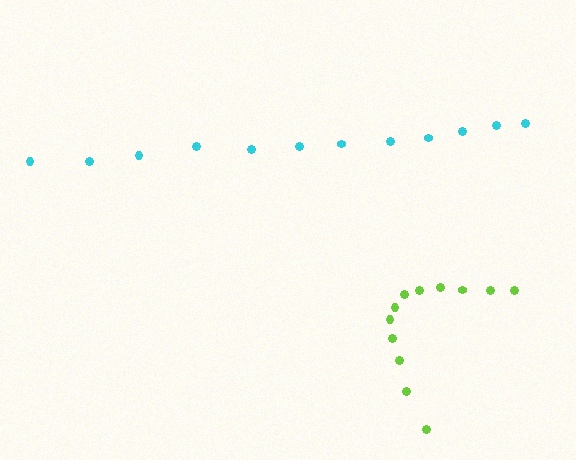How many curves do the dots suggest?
There are 2 distinct paths.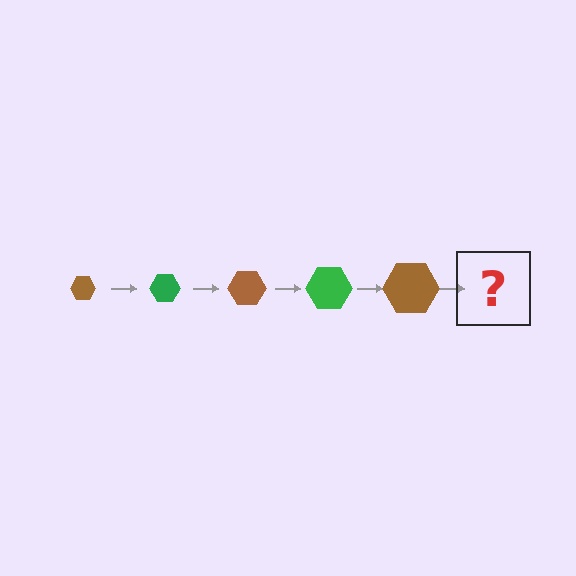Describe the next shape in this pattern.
It should be a green hexagon, larger than the previous one.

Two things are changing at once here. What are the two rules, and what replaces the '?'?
The two rules are that the hexagon grows larger each step and the color cycles through brown and green. The '?' should be a green hexagon, larger than the previous one.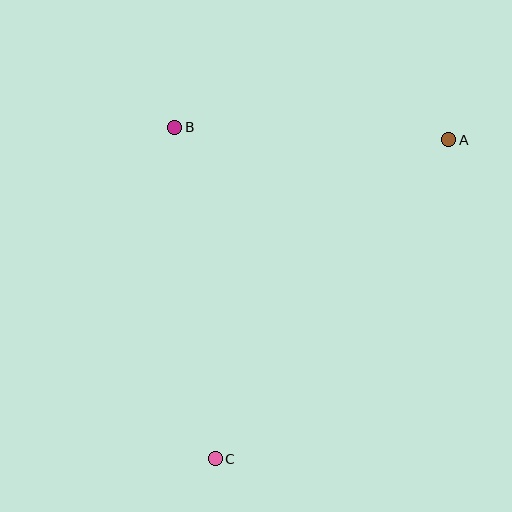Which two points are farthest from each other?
Points A and C are farthest from each other.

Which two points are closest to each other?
Points A and B are closest to each other.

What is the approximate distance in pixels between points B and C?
The distance between B and C is approximately 334 pixels.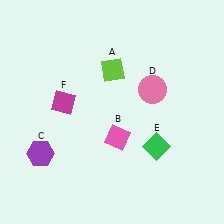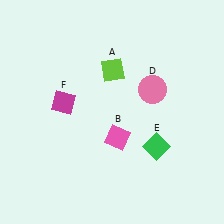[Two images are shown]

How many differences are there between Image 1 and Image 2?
There is 1 difference between the two images.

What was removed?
The purple hexagon (C) was removed in Image 2.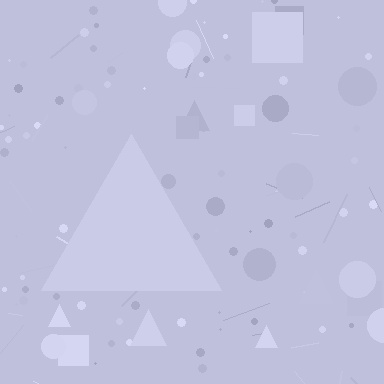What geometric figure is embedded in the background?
A triangle is embedded in the background.